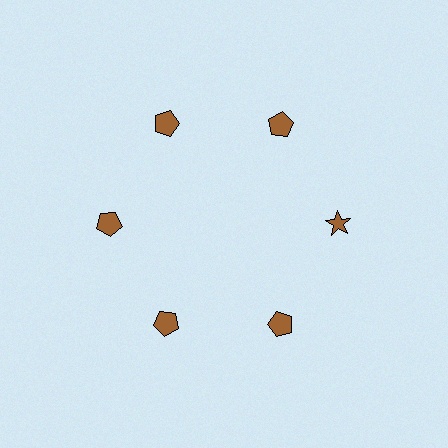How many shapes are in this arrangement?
There are 6 shapes arranged in a ring pattern.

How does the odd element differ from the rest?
It has a different shape: star instead of pentagon.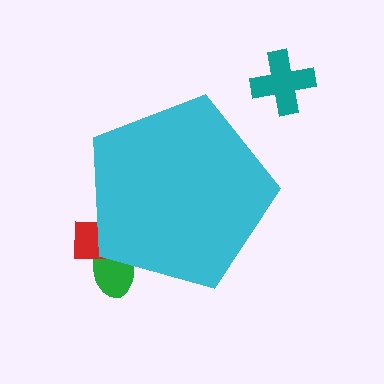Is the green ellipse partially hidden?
Yes, the green ellipse is partially hidden behind the cyan pentagon.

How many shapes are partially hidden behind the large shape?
2 shapes are partially hidden.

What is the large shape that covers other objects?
A cyan pentagon.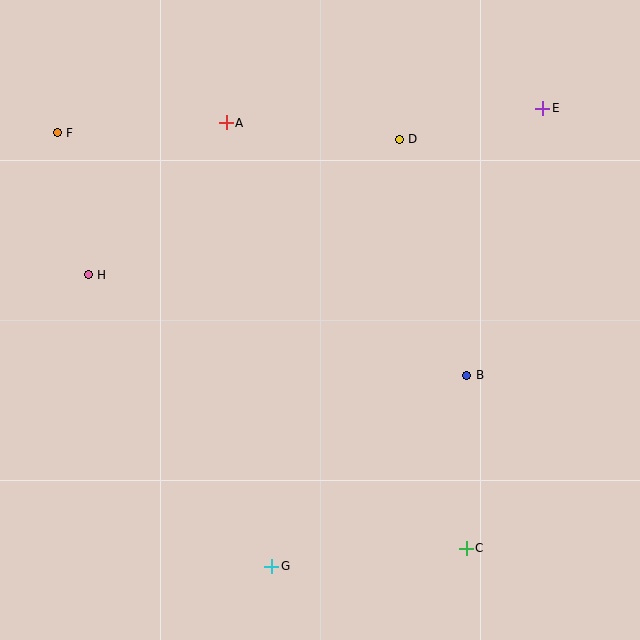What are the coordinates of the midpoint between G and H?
The midpoint between G and H is at (180, 421).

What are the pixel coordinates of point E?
Point E is at (543, 108).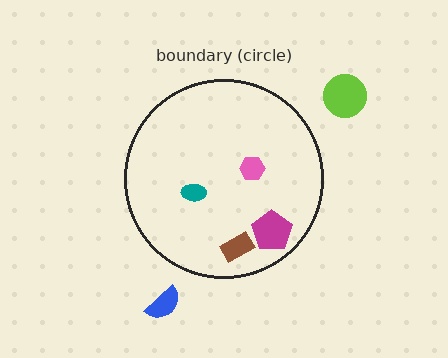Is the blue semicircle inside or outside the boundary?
Outside.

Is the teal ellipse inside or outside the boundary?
Inside.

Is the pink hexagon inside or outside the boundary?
Inside.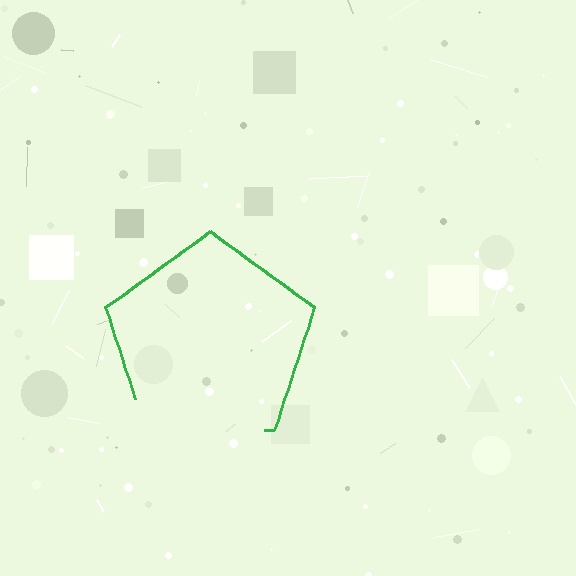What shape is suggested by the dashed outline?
The dashed outline suggests a pentagon.